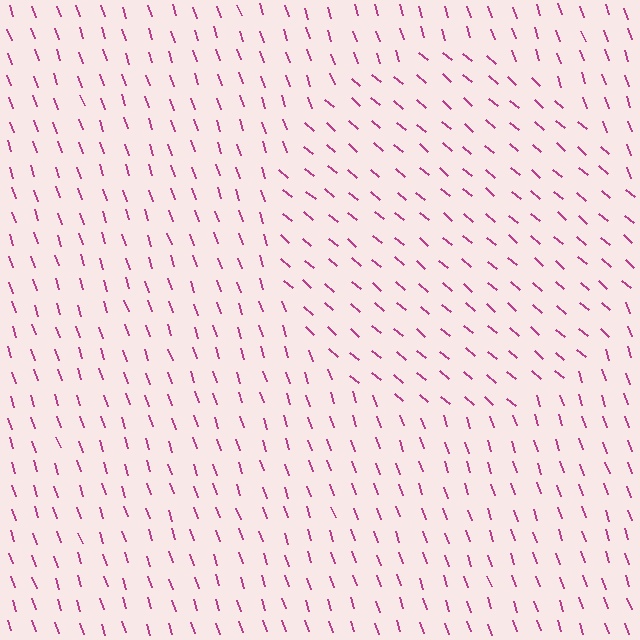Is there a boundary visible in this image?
Yes, there is a texture boundary formed by a change in line orientation.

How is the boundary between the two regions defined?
The boundary is defined purely by a change in line orientation (approximately 31 degrees difference). All lines are the same color and thickness.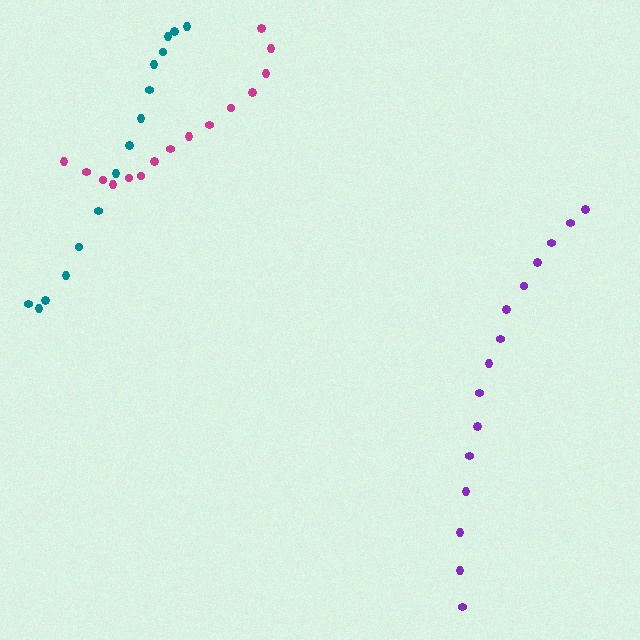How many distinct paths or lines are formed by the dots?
There are 3 distinct paths.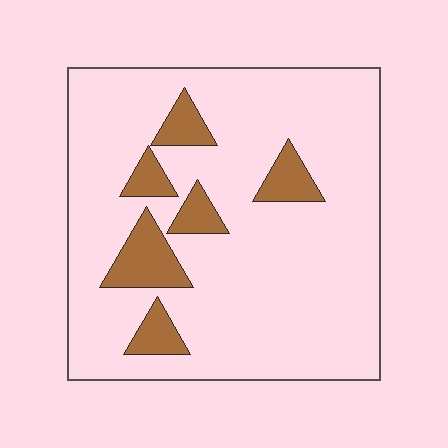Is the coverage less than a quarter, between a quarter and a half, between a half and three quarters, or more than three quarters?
Less than a quarter.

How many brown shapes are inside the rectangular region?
6.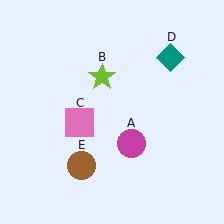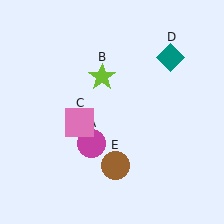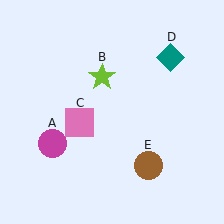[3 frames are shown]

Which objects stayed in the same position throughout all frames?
Lime star (object B) and pink square (object C) and teal diamond (object D) remained stationary.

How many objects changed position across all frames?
2 objects changed position: magenta circle (object A), brown circle (object E).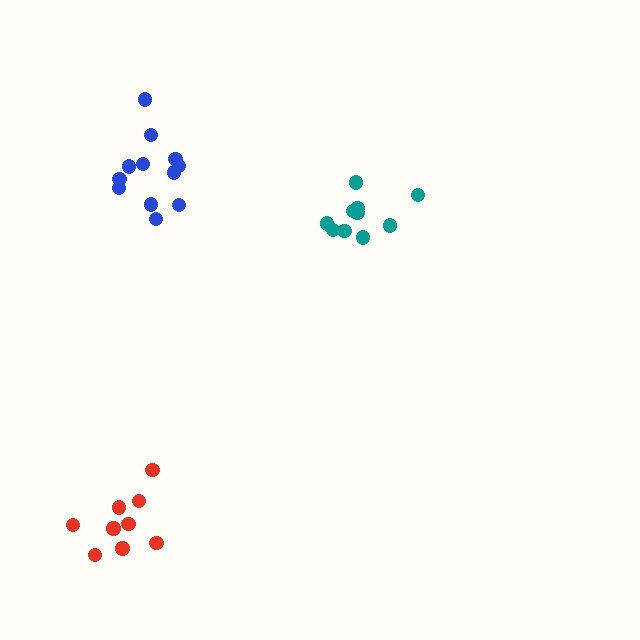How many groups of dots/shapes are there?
There are 3 groups.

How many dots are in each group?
Group 1: 9 dots, Group 2: 10 dots, Group 3: 12 dots (31 total).